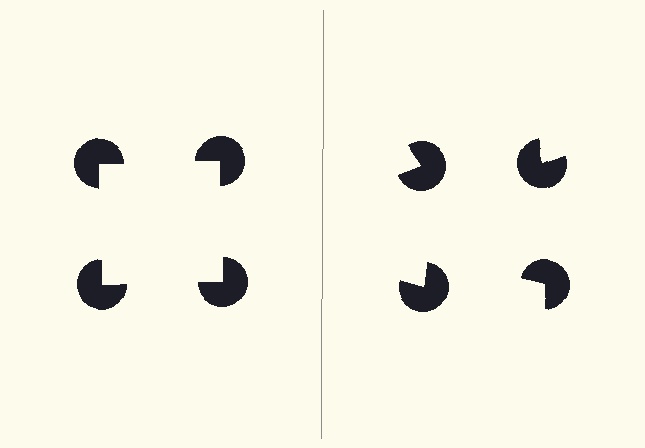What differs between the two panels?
The pac-man discs are positioned identically on both sides; only the wedge orientations differ. On the left they align to a square; on the right they are misaligned.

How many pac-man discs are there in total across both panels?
8 — 4 on each side.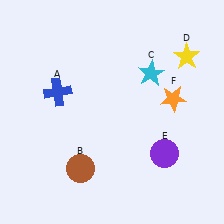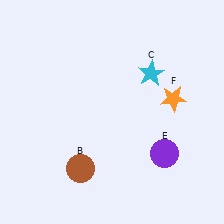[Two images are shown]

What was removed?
The yellow star (D), the blue cross (A) were removed in Image 2.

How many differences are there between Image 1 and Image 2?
There are 2 differences between the two images.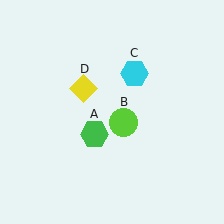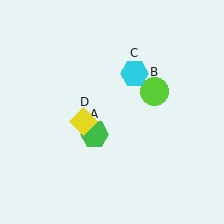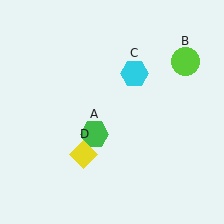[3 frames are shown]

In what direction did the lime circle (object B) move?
The lime circle (object B) moved up and to the right.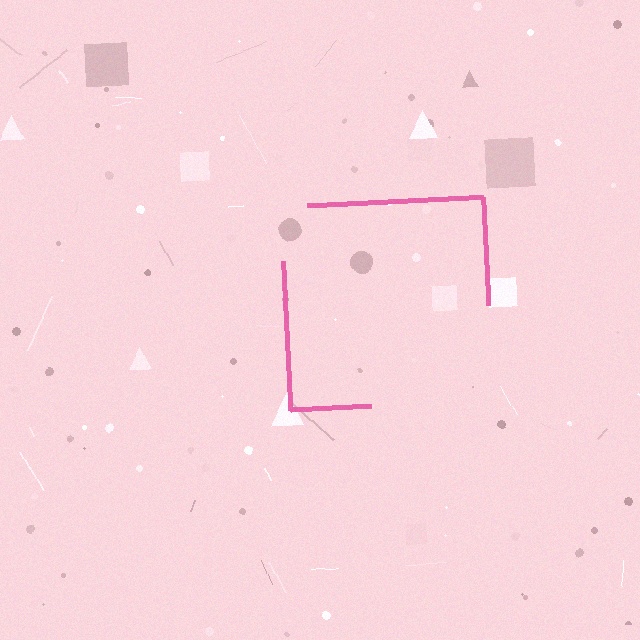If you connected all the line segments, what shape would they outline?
They would outline a square.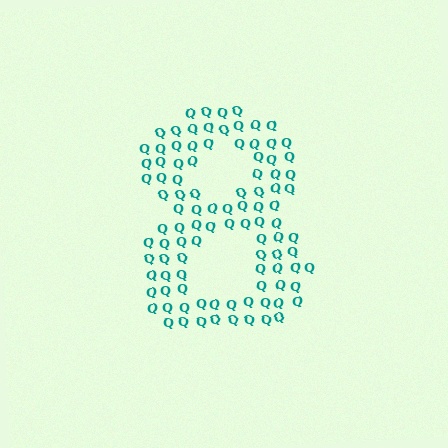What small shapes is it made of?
It is made of small letter Q's.